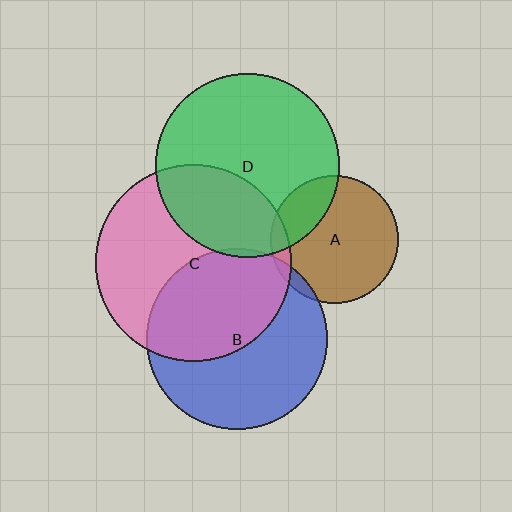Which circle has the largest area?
Circle C (pink).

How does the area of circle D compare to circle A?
Approximately 2.1 times.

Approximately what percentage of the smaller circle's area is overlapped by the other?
Approximately 10%.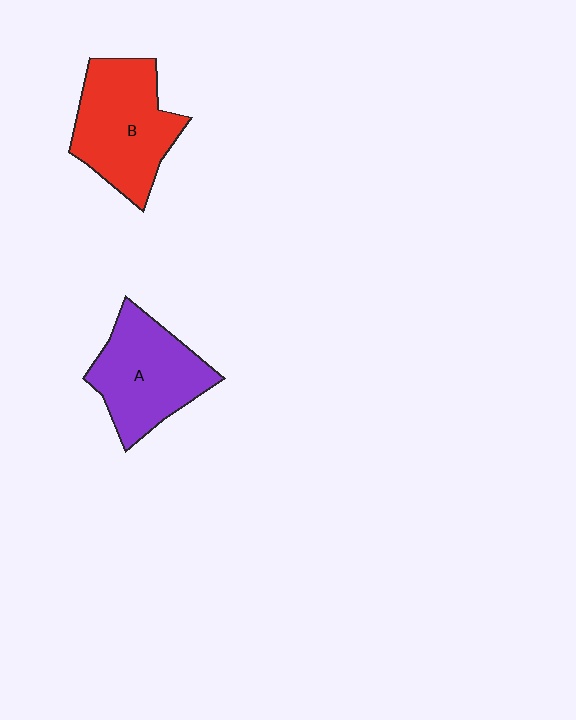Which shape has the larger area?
Shape B (red).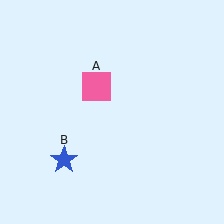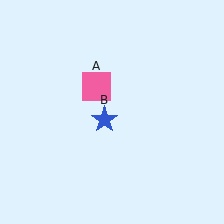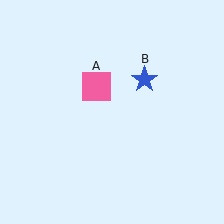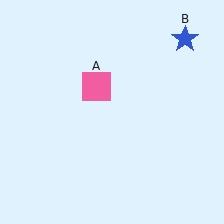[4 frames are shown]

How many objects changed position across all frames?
1 object changed position: blue star (object B).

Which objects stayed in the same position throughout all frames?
Pink square (object A) remained stationary.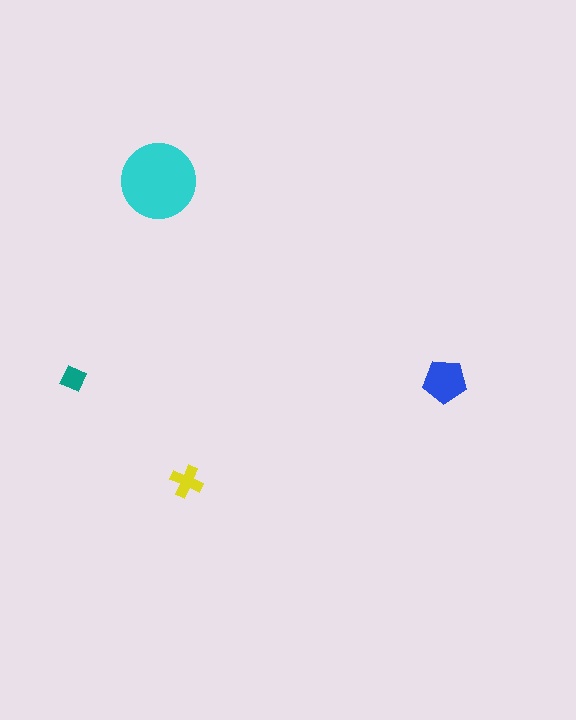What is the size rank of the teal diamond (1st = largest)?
4th.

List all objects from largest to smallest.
The cyan circle, the blue pentagon, the yellow cross, the teal diamond.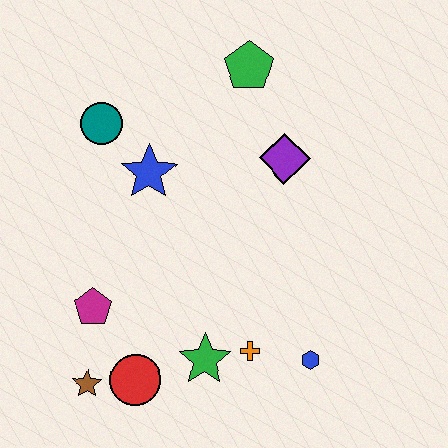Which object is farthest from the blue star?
The blue hexagon is farthest from the blue star.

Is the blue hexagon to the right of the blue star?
Yes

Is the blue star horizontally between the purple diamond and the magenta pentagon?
Yes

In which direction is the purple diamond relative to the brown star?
The purple diamond is above the brown star.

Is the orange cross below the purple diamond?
Yes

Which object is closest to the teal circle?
The blue star is closest to the teal circle.